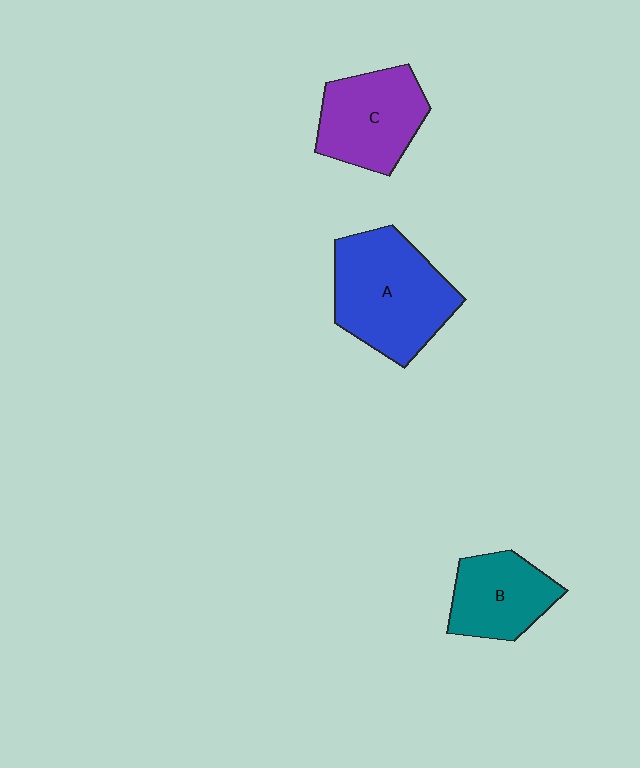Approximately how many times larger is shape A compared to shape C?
Approximately 1.3 times.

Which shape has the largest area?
Shape A (blue).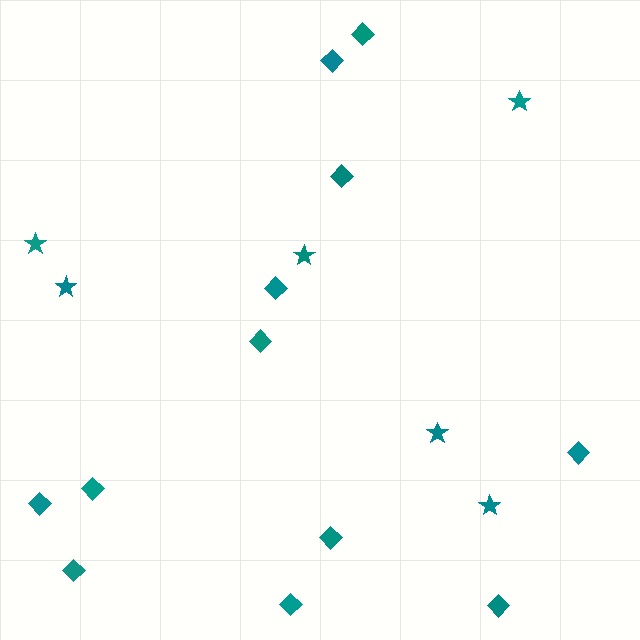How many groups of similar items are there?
There are 2 groups: one group of stars (6) and one group of diamonds (12).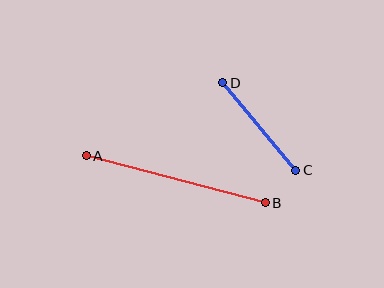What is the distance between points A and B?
The distance is approximately 185 pixels.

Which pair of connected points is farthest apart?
Points A and B are farthest apart.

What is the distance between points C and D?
The distance is approximately 114 pixels.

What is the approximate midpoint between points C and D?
The midpoint is at approximately (259, 126) pixels.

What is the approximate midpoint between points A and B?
The midpoint is at approximately (176, 179) pixels.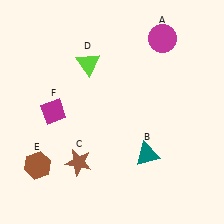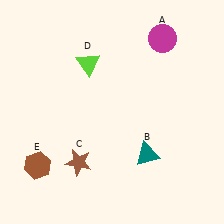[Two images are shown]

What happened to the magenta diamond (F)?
The magenta diamond (F) was removed in Image 2. It was in the top-left area of Image 1.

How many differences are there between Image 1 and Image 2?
There is 1 difference between the two images.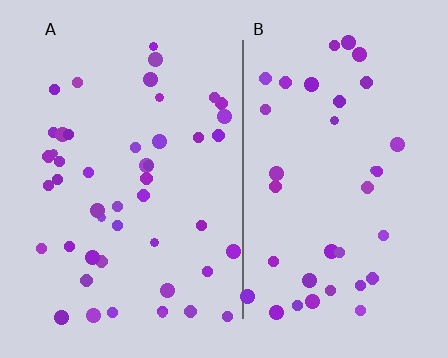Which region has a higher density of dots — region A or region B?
A (the left).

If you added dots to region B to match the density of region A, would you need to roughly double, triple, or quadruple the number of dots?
Approximately double.